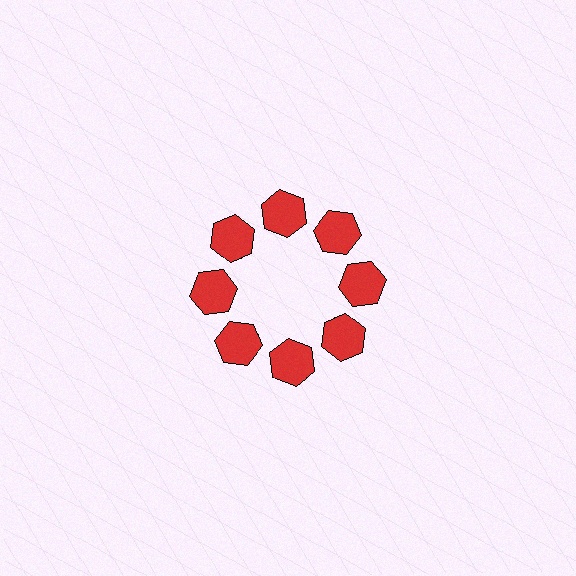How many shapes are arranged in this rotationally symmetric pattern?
There are 8 shapes, arranged in 8 groups of 1.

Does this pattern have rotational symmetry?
Yes, this pattern has 8-fold rotational symmetry. It looks the same after rotating 45 degrees around the center.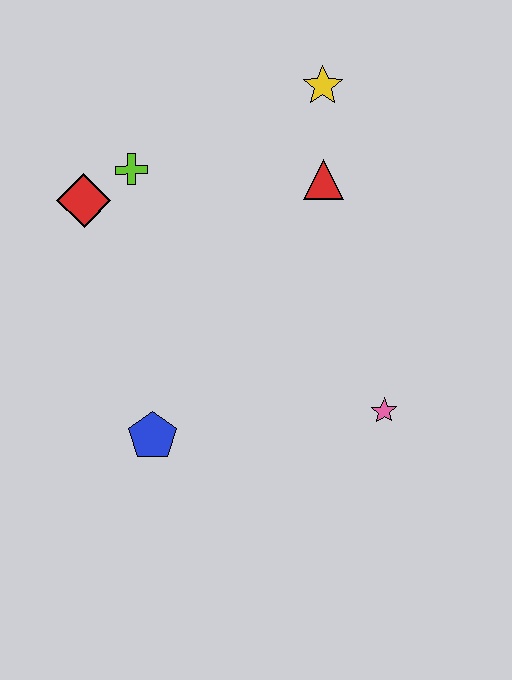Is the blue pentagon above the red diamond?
No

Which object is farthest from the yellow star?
The blue pentagon is farthest from the yellow star.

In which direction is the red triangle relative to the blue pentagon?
The red triangle is above the blue pentagon.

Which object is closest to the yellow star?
The red triangle is closest to the yellow star.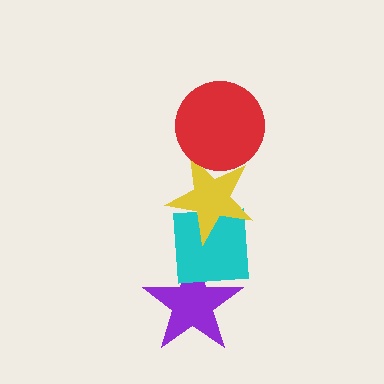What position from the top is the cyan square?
The cyan square is 3rd from the top.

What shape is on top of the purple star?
The cyan square is on top of the purple star.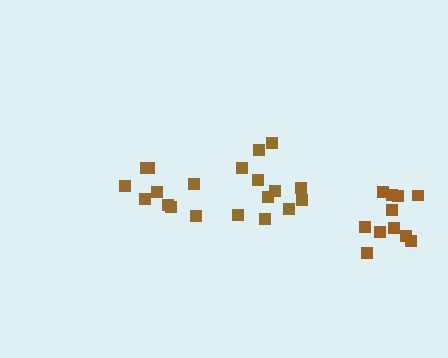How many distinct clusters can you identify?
There are 3 distinct clusters.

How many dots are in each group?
Group 1: 11 dots, Group 2: 11 dots, Group 3: 9 dots (31 total).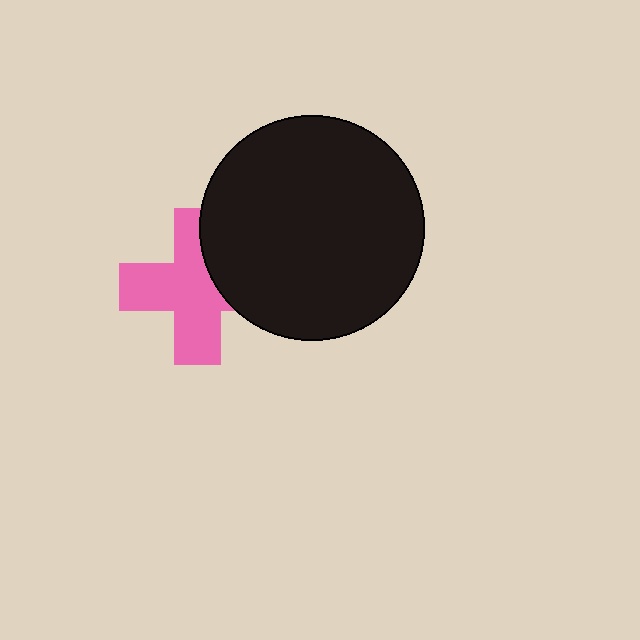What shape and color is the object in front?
The object in front is a black circle.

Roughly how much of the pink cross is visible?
Most of it is visible (roughly 69%).